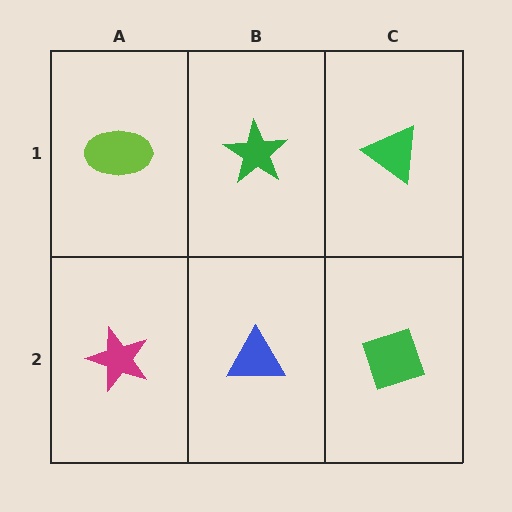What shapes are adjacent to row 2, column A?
A lime ellipse (row 1, column A), a blue triangle (row 2, column B).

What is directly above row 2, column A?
A lime ellipse.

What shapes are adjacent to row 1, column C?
A green diamond (row 2, column C), a green star (row 1, column B).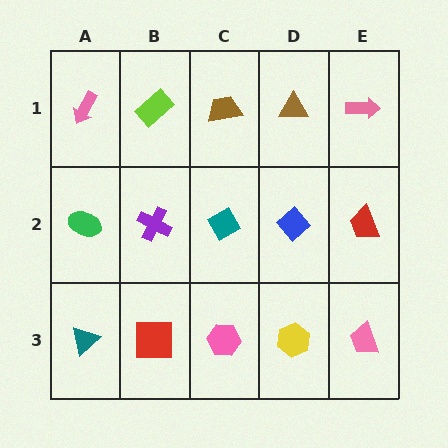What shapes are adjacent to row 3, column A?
A green ellipse (row 2, column A), a red square (row 3, column B).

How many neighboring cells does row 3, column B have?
3.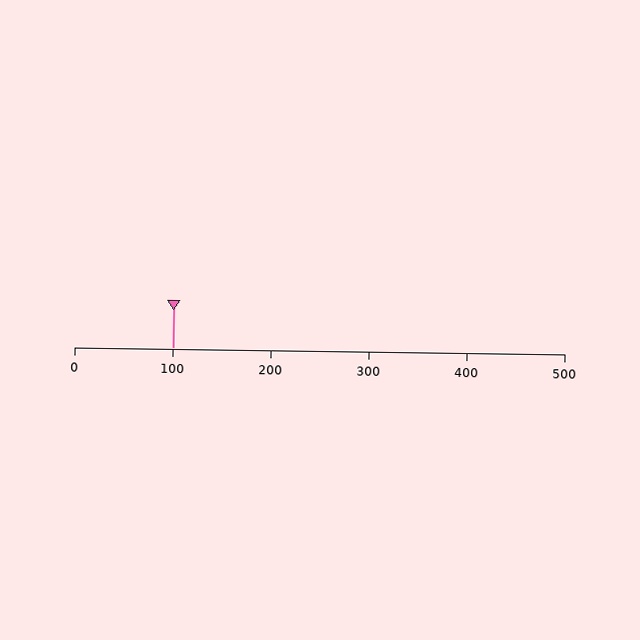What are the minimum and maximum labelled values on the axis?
The axis runs from 0 to 500.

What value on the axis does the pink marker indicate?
The marker indicates approximately 100.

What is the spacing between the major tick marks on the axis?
The major ticks are spaced 100 apart.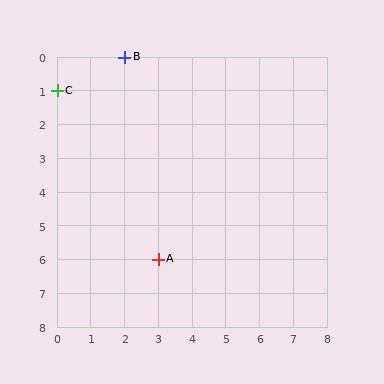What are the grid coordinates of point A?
Point A is at grid coordinates (3, 6).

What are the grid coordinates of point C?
Point C is at grid coordinates (0, 1).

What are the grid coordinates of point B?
Point B is at grid coordinates (2, 0).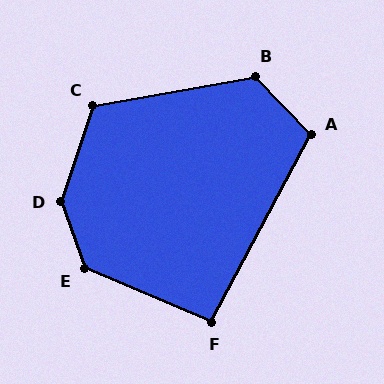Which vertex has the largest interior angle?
D, at approximately 142 degrees.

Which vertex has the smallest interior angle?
F, at approximately 95 degrees.